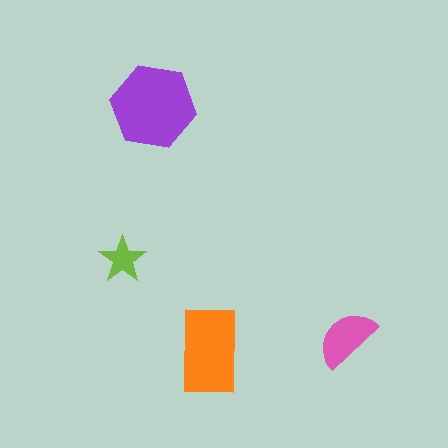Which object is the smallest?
The lime star.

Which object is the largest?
The purple hexagon.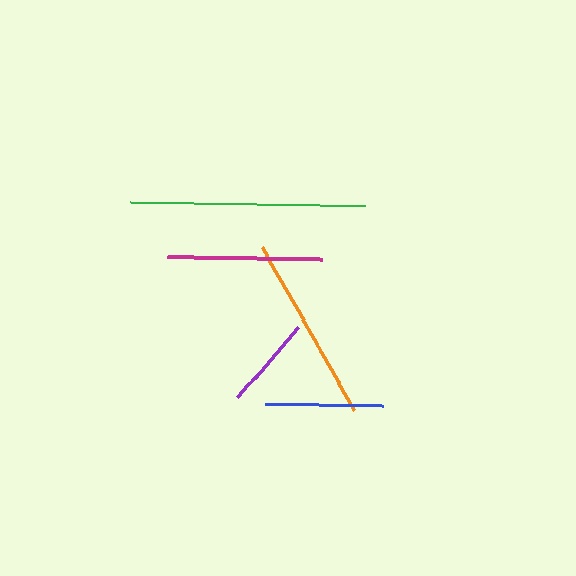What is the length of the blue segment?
The blue segment is approximately 118 pixels long.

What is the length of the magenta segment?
The magenta segment is approximately 155 pixels long.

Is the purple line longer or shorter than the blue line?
The blue line is longer than the purple line.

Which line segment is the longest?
The green line is the longest at approximately 236 pixels.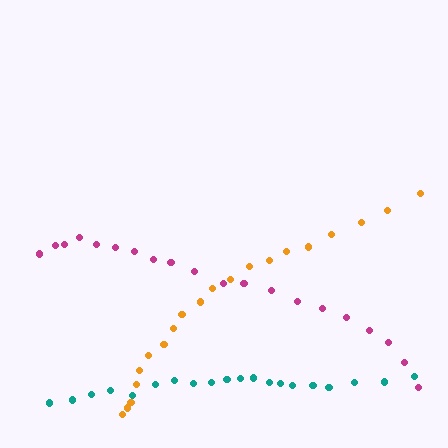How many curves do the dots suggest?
There are 3 distinct paths.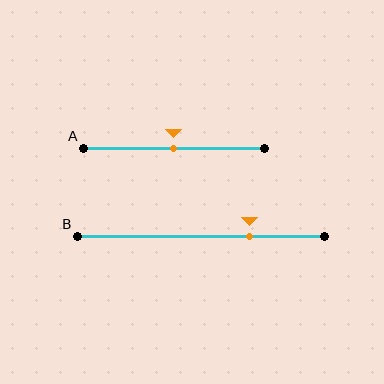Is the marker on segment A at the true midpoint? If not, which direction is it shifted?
Yes, the marker on segment A is at the true midpoint.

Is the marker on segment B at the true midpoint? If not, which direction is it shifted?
No, the marker on segment B is shifted to the right by about 20% of the segment length.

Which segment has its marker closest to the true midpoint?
Segment A has its marker closest to the true midpoint.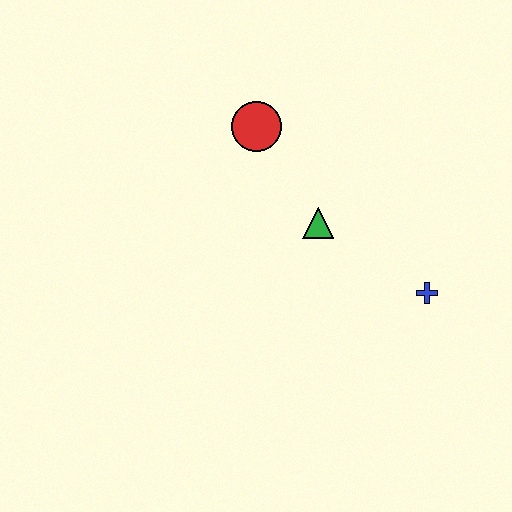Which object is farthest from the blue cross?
The red circle is farthest from the blue cross.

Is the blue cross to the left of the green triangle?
No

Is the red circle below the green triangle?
No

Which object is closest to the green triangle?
The red circle is closest to the green triangle.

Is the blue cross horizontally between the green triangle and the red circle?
No